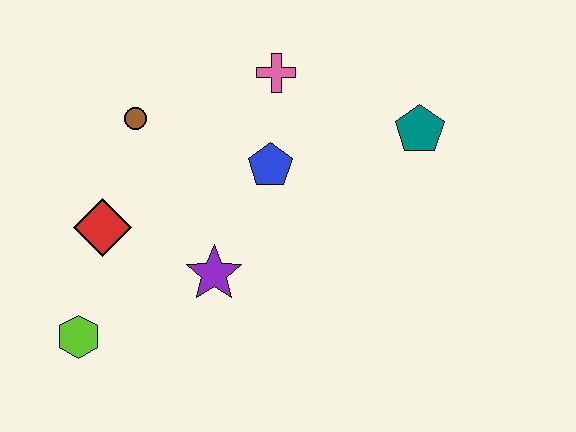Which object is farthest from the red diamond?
The teal pentagon is farthest from the red diamond.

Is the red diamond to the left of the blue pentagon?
Yes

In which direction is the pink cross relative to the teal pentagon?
The pink cross is to the left of the teal pentagon.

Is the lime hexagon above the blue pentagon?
No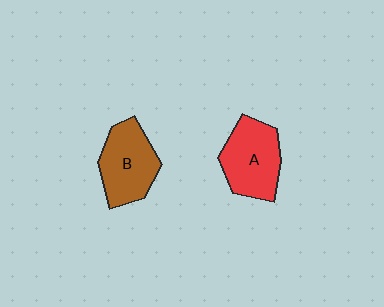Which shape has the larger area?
Shape A (red).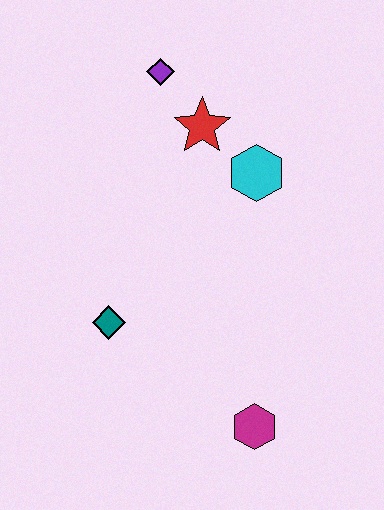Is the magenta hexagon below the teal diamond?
Yes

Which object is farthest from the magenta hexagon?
The purple diamond is farthest from the magenta hexagon.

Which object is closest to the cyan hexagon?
The red star is closest to the cyan hexagon.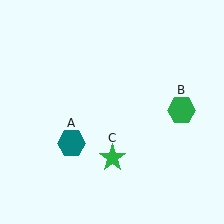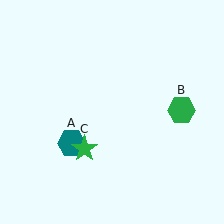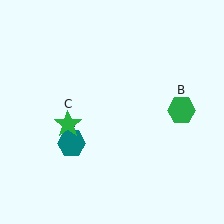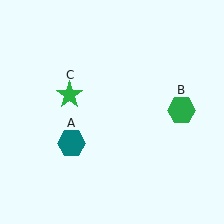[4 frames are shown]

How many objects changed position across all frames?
1 object changed position: green star (object C).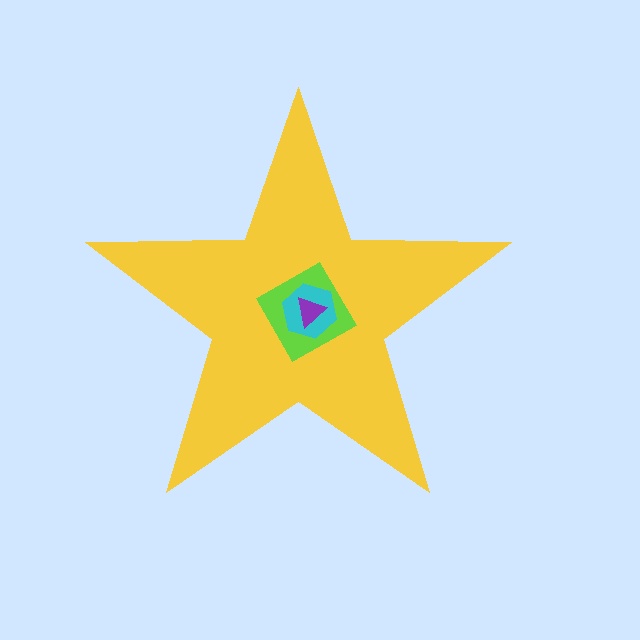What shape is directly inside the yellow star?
The lime square.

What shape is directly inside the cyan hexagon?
The purple triangle.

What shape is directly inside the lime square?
The cyan hexagon.